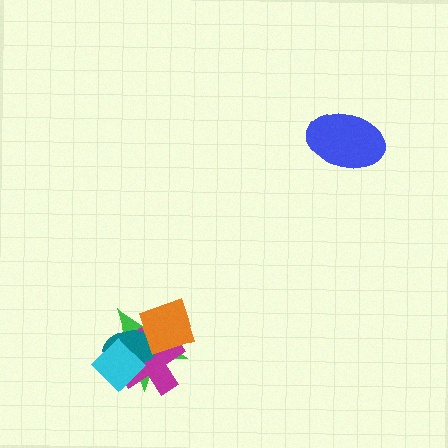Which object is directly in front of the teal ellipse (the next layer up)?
The orange diamond is directly in front of the teal ellipse.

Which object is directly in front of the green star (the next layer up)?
The magenta cross is directly in front of the green star.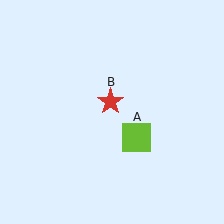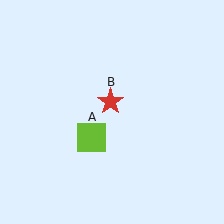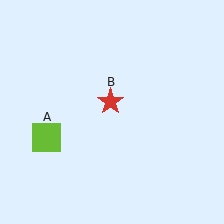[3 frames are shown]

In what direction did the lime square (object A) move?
The lime square (object A) moved left.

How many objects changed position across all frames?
1 object changed position: lime square (object A).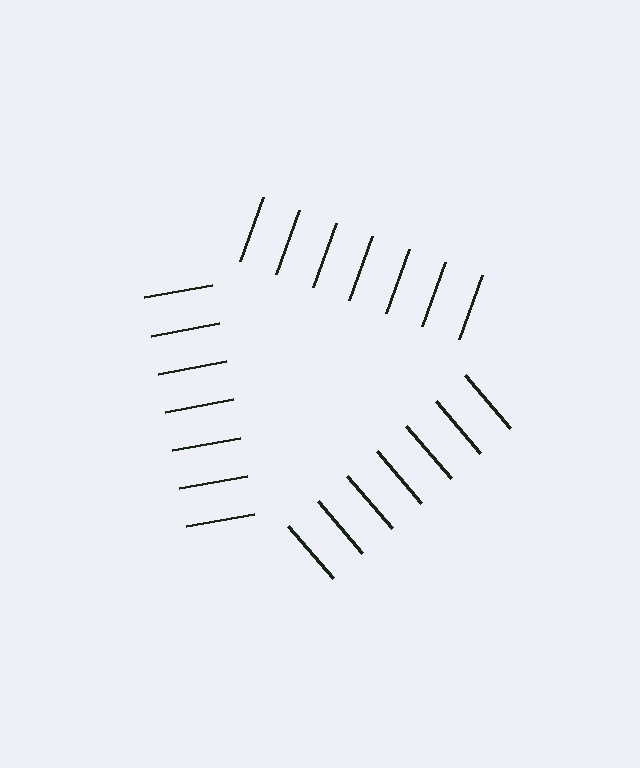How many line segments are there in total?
21 — 7 along each of the 3 edges.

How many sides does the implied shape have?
3 sides — the line-ends trace a triangle.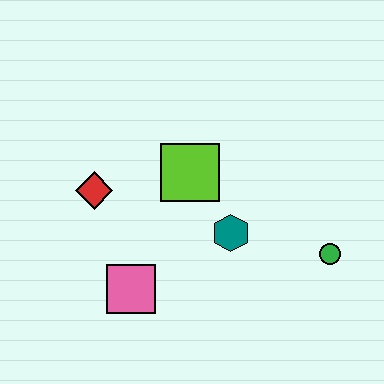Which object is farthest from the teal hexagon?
The red diamond is farthest from the teal hexagon.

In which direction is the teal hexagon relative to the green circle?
The teal hexagon is to the left of the green circle.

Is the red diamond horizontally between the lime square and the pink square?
No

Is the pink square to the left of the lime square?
Yes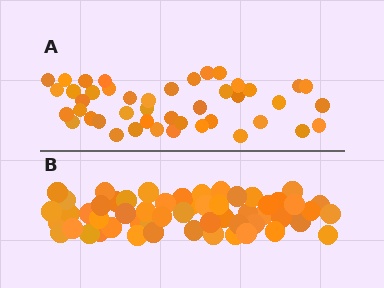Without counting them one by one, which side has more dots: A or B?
Region B (the bottom region) has more dots.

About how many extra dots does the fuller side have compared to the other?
Region B has roughly 12 or so more dots than region A.